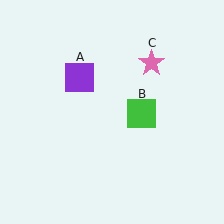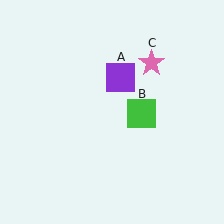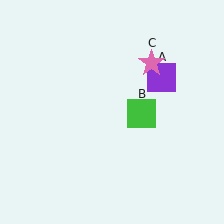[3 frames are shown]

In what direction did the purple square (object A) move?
The purple square (object A) moved right.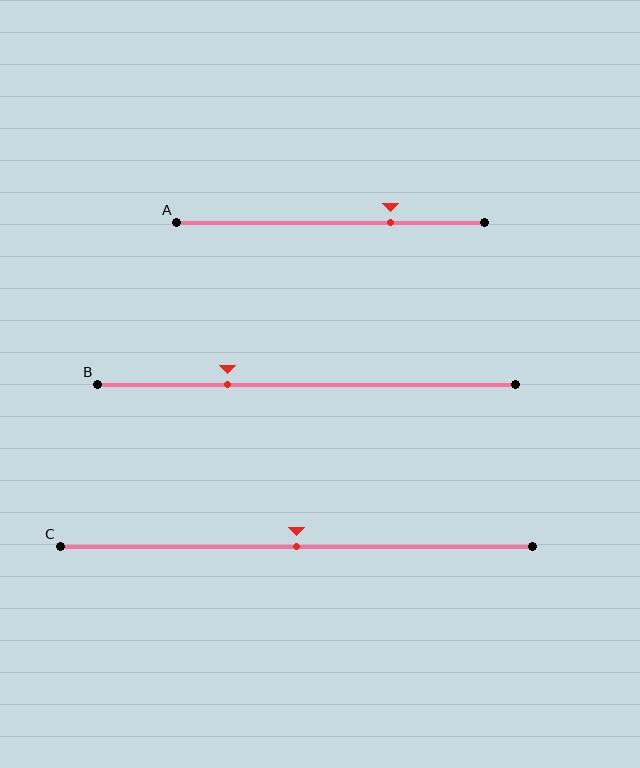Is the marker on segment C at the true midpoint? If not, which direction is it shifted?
Yes, the marker on segment C is at the true midpoint.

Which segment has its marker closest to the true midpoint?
Segment C has its marker closest to the true midpoint.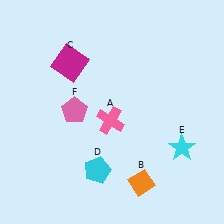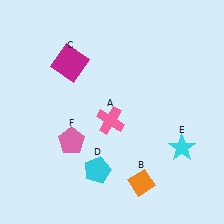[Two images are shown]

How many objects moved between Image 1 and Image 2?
1 object moved between the two images.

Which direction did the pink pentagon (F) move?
The pink pentagon (F) moved down.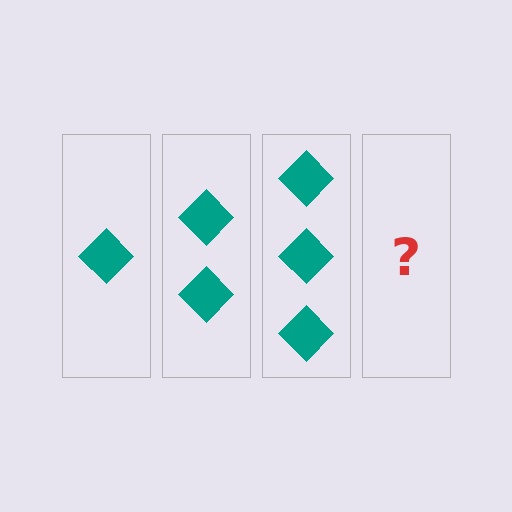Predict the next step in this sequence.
The next step is 4 diamonds.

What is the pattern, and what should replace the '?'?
The pattern is that each step adds one more diamond. The '?' should be 4 diamonds.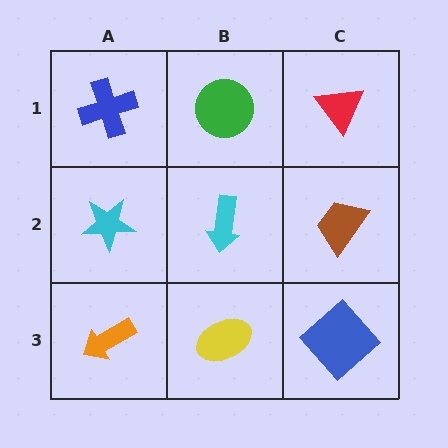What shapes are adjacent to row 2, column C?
A red triangle (row 1, column C), a blue diamond (row 3, column C), a cyan arrow (row 2, column B).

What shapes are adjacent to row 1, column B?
A cyan arrow (row 2, column B), a blue cross (row 1, column A), a red triangle (row 1, column C).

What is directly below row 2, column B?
A yellow ellipse.